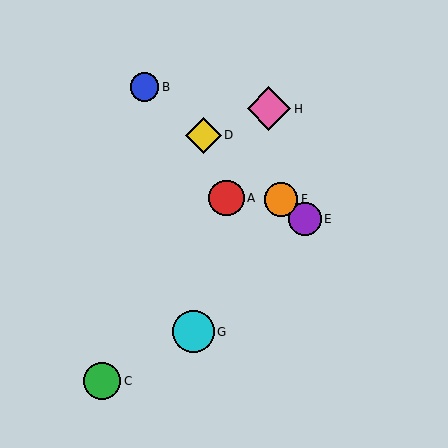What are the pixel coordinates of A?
Object A is at (226, 198).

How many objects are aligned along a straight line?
4 objects (B, D, E, F) are aligned along a straight line.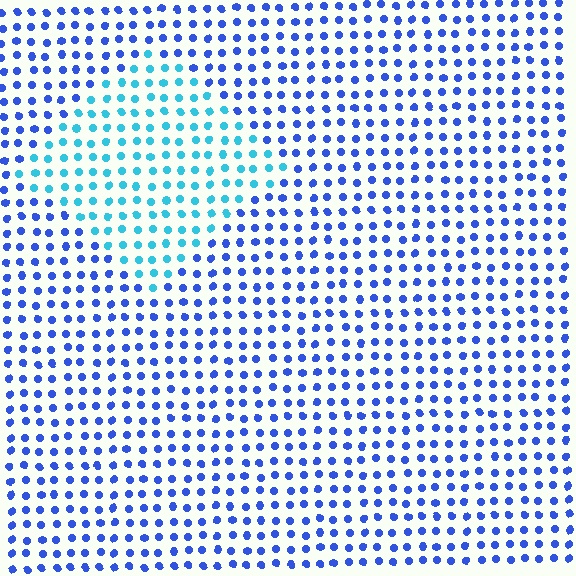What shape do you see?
I see a diamond.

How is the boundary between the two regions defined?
The boundary is defined purely by a slight shift in hue (about 40 degrees). Spacing, size, and orientation are identical on both sides.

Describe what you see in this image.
The image is filled with small blue elements in a uniform arrangement. A diamond-shaped region is visible where the elements are tinted to a slightly different hue, forming a subtle color boundary.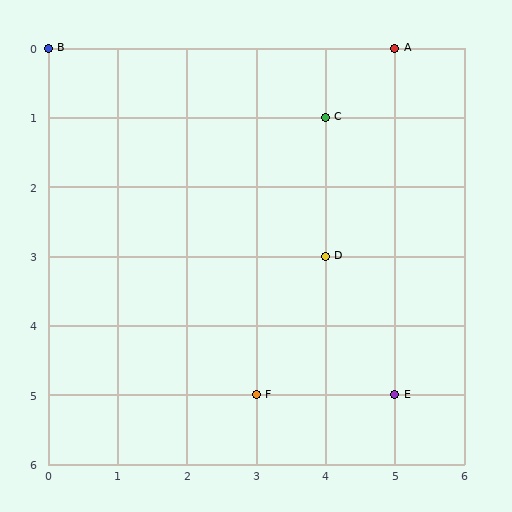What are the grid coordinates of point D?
Point D is at grid coordinates (4, 3).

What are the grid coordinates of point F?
Point F is at grid coordinates (3, 5).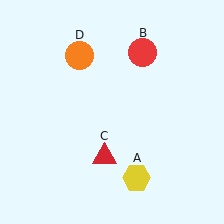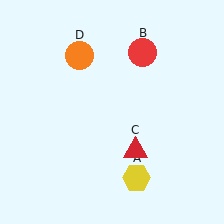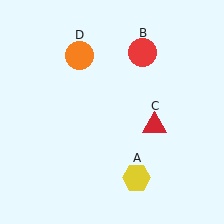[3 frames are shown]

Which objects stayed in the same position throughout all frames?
Yellow hexagon (object A) and red circle (object B) and orange circle (object D) remained stationary.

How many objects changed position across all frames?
1 object changed position: red triangle (object C).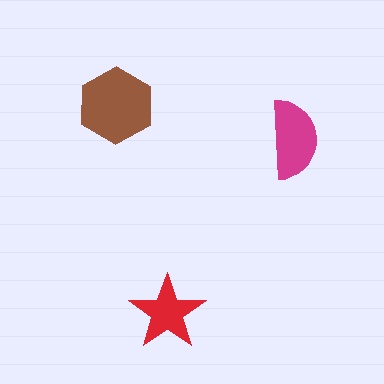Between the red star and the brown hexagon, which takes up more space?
The brown hexagon.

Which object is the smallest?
The red star.